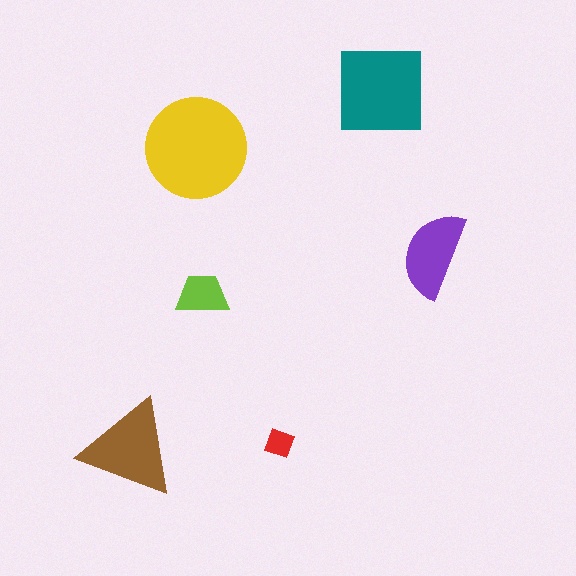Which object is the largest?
The yellow circle.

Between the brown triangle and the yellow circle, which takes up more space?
The yellow circle.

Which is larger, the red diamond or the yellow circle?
The yellow circle.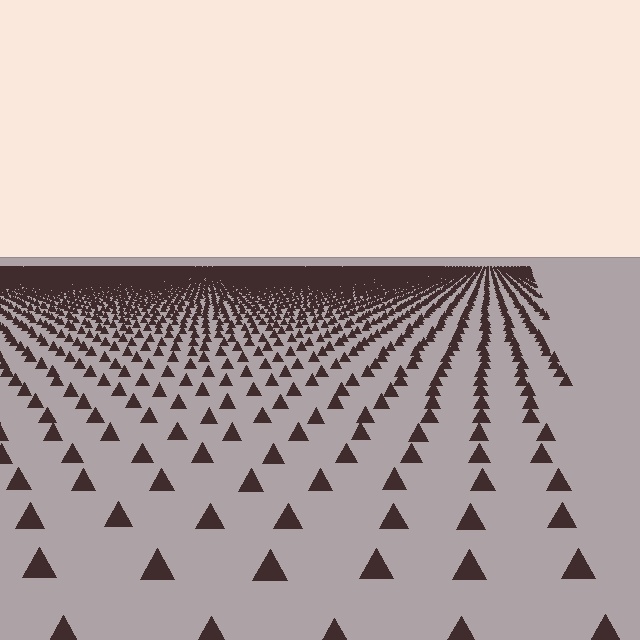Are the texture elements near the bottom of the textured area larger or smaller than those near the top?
Larger. Near the bottom, elements are closer to the viewer and appear at a bigger on-screen size.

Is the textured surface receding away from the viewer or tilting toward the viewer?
The surface is receding away from the viewer. Texture elements get smaller and denser toward the top.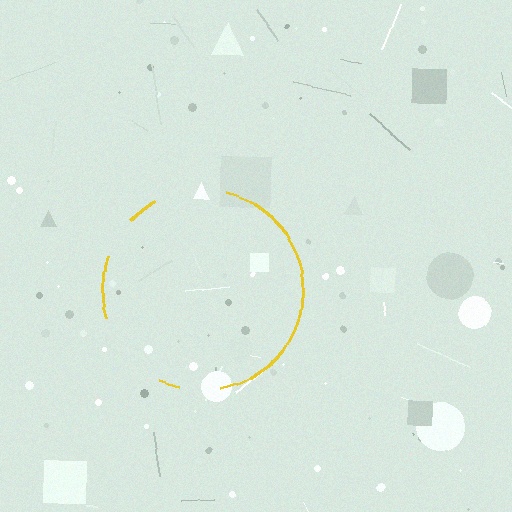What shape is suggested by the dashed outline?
The dashed outline suggests a circle.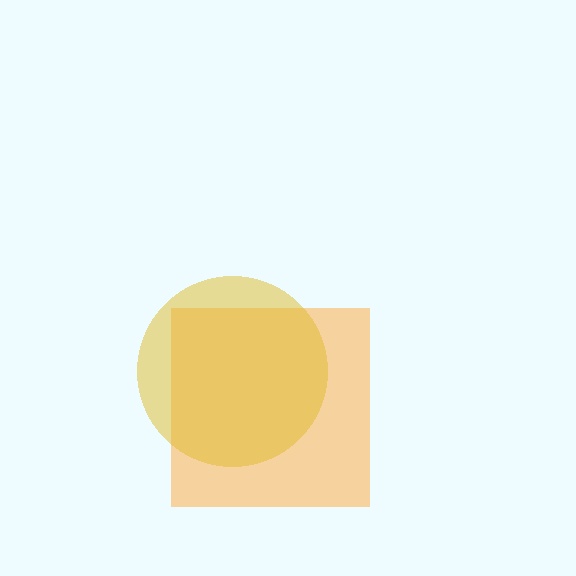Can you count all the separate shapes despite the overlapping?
Yes, there are 2 separate shapes.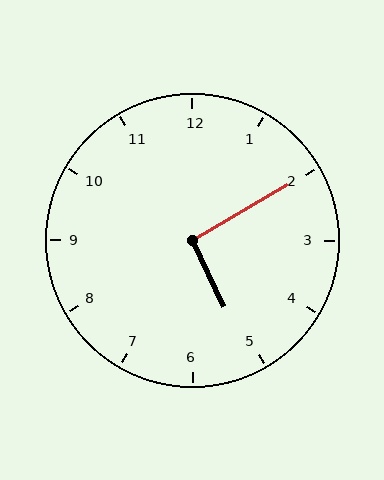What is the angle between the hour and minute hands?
Approximately 95 degrees.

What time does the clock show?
5:10.